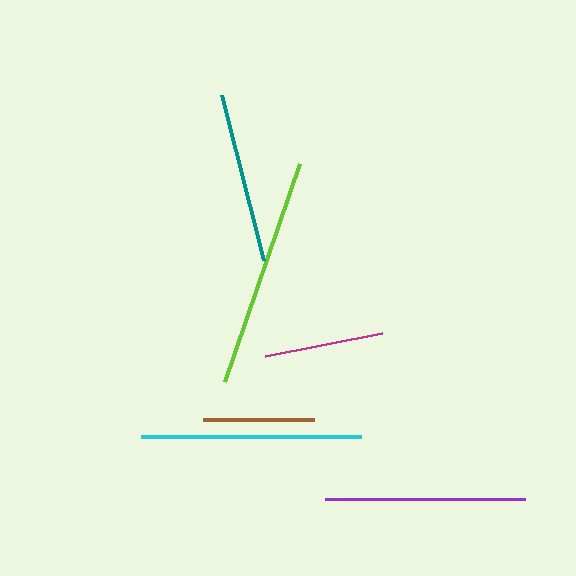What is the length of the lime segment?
The lime segment is approximately 231 pixels long.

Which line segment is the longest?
The lime line is the longest at approximately 231 pixels.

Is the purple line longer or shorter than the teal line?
The purple line is longer than the teal line.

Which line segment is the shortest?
The brown line is the shortest at approximately 111 pixels.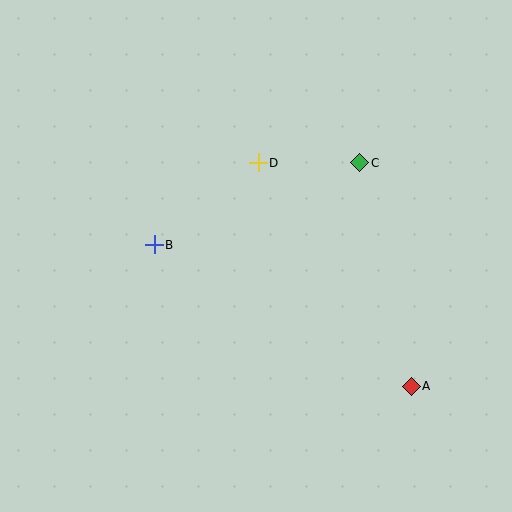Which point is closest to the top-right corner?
Point C is closest to the top-right corner.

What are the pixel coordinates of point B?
Point B is at (154, 245).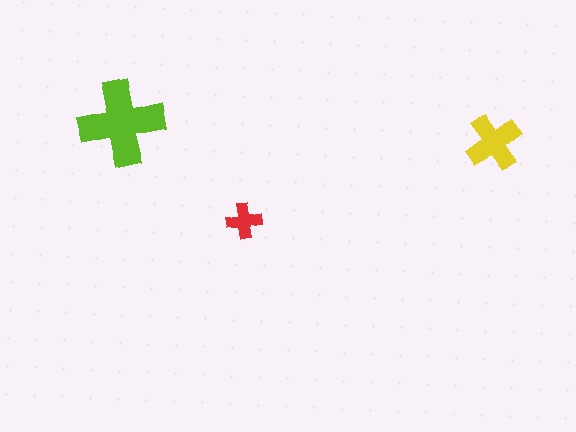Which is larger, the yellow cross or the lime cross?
The lime one.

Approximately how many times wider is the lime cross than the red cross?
About 2.5 times wider.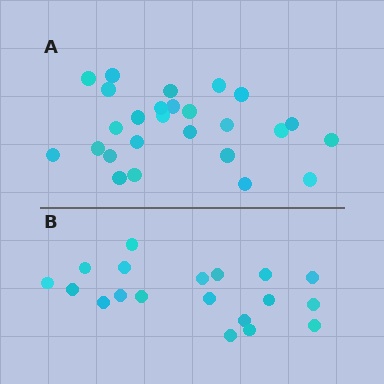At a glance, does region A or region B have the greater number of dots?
Region A (the top region) has more dots.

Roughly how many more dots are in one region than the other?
Region A has roughly 8 or so more dots than region B.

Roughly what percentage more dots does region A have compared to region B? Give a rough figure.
About 35% more.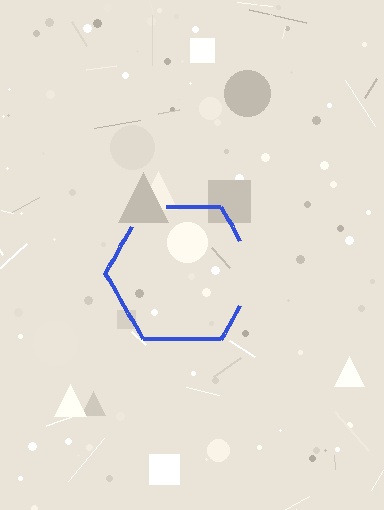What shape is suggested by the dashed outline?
The dashed outline suggests a hexagon.